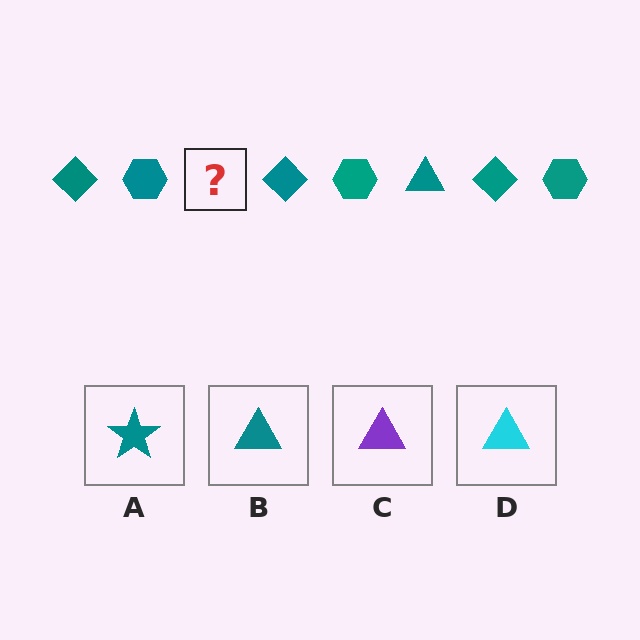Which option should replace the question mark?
Option B.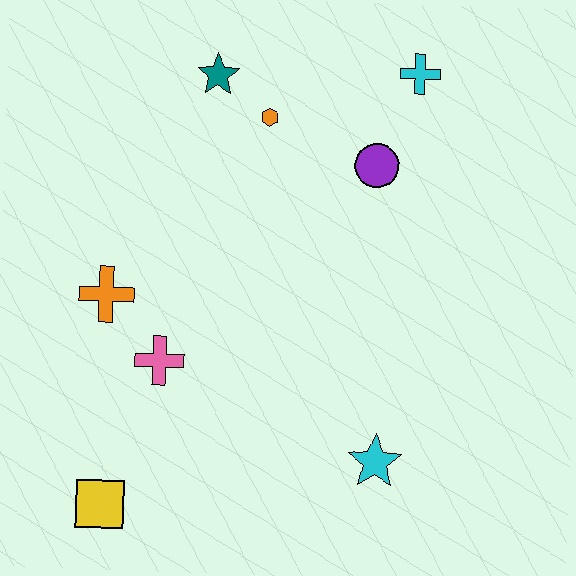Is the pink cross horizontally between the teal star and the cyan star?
No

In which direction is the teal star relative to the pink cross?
The teal star is above the pink cross.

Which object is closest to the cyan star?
The pink cross is closest to the cyan star.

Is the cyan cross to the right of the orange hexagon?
Yes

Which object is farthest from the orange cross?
The cyan cross is farthest from the orange cross.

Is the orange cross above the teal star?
No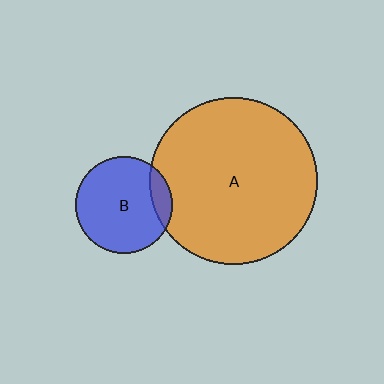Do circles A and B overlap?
Yes.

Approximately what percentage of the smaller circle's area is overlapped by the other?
Approximately 10%.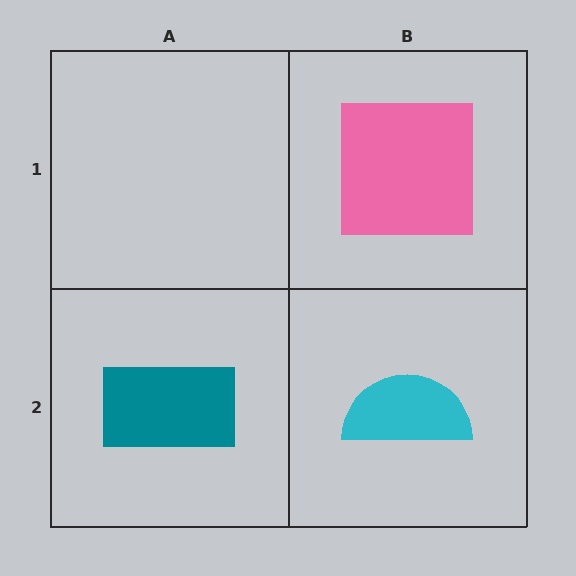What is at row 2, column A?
A teal rectangle.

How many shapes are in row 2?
2 shapes.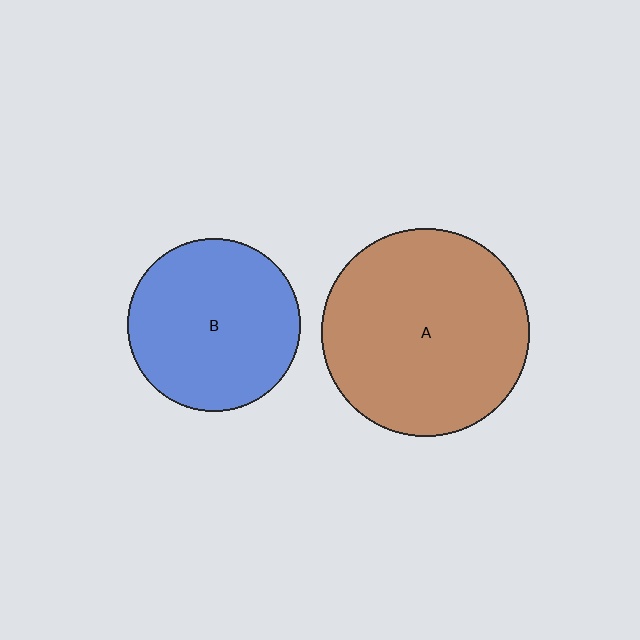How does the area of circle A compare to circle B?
Approximately 1.4 times.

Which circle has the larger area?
Circle A (brown).